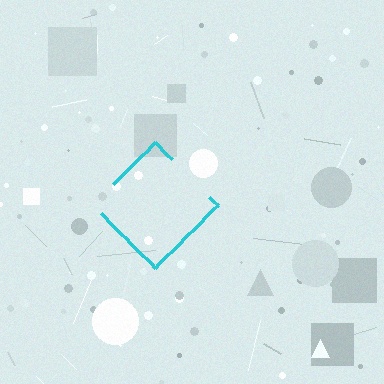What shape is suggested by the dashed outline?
The dashed outline suggests a diamond.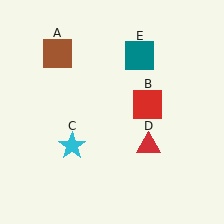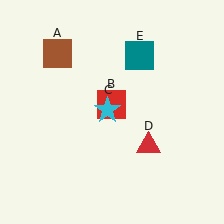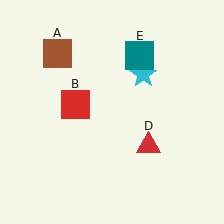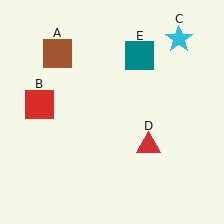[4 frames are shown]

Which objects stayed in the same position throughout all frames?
Brown square (object A) and red triangle (object D) and teal square (object E) remained stationary.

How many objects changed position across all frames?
2 objects changed position: red square (object B), cyan star (object C).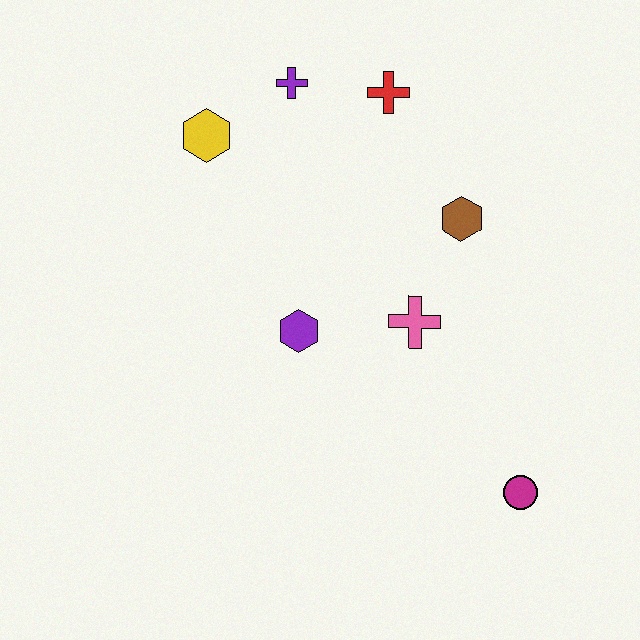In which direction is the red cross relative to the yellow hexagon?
The red cross is to the right of the yellow hexagon.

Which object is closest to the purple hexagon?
The pink cross is closest to the purple hexagon.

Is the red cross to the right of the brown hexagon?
No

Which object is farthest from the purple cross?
The magenta circle is farthest from the purple cross.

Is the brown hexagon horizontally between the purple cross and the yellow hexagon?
No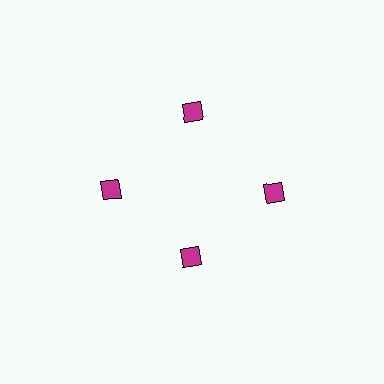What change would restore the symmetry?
The symmetry would be restored by moving it outward, back onto the ring so that all 4 diamonds sit at equal angles and equal distance from the center.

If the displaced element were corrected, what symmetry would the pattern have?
It would have 4-fold rotational symmetry — the pattern would map onto itself every 90 degrees.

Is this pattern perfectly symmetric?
No. The 4 magenta diamonds are arranged in a ring, but one element near the 6 o'clock position is pulled inward toward the center, breaking the 4-fold rotational symmetry.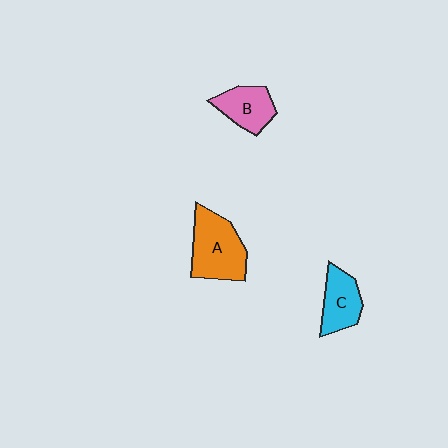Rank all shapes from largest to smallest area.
From largest to smallest: A (orange), C (cyan), B (pink).